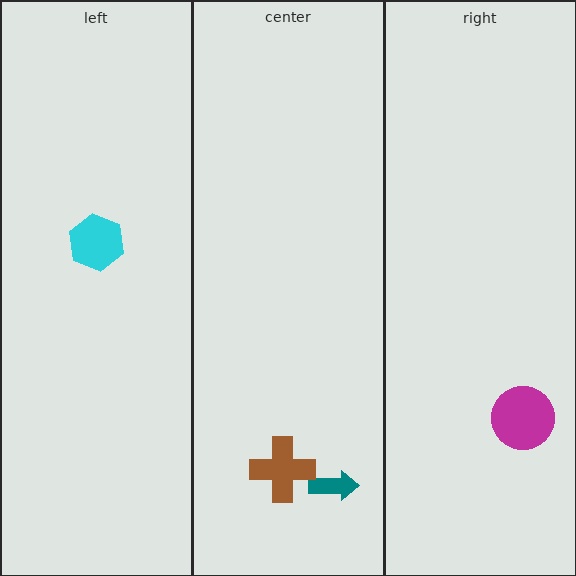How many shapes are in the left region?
1.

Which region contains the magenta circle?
The right region.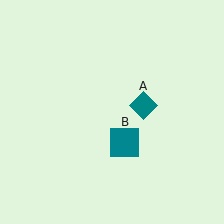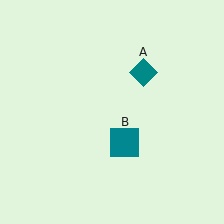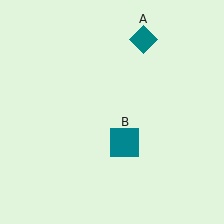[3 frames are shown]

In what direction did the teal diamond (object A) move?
The teal diamond (object A) moved up.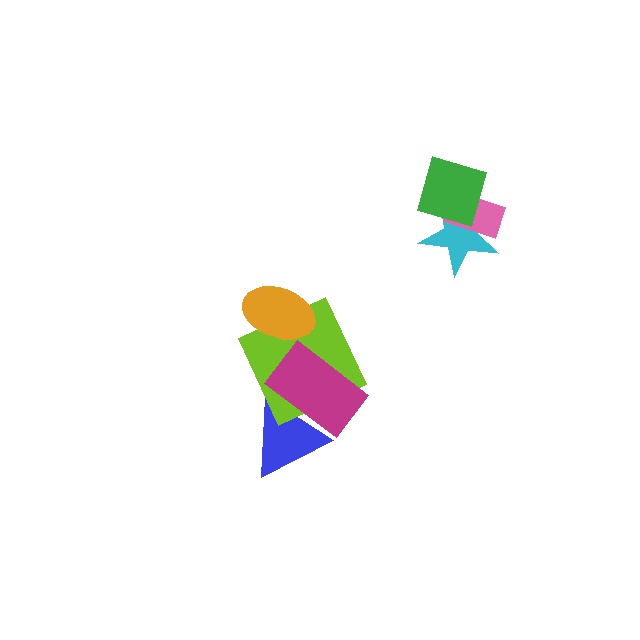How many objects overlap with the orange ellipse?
1 object overlaps with the orange ellipse.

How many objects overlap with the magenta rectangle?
2 objects overlap with the magenta rectangle.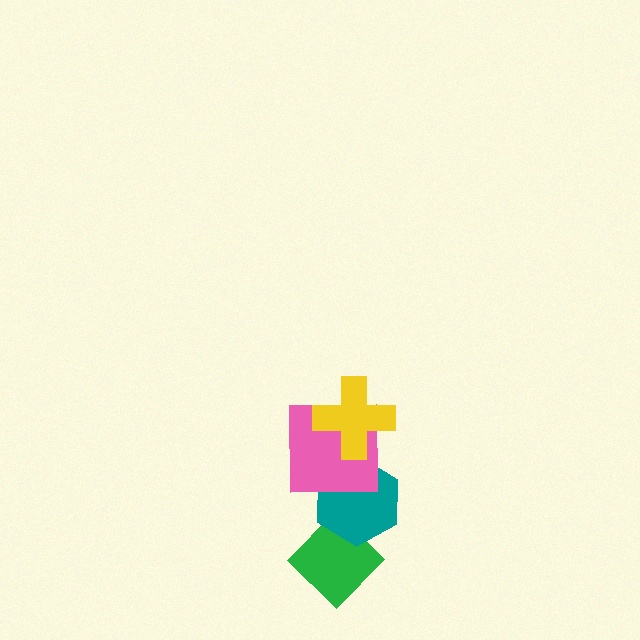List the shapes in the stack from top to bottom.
From top to bottom: the yellow cross, the pink square, the teal hexagon, the green diamond.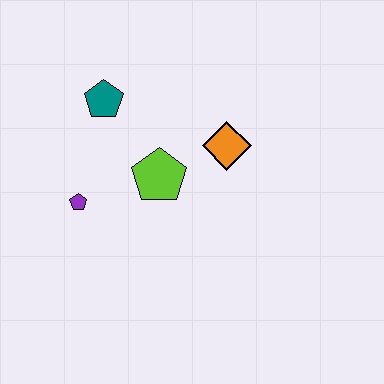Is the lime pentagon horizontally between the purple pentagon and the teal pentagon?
No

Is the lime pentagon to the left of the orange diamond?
Yes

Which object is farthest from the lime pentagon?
The teal pentagon is farthest from the lime pentagon.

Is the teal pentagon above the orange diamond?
Yes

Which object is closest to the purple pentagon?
The lime pentagon is closest to the purple pentagon.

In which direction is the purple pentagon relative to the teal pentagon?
The purple pentagon is below the teal pentagon.